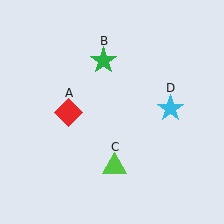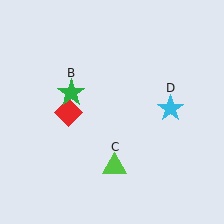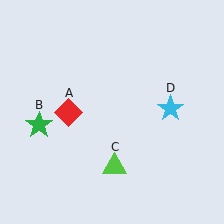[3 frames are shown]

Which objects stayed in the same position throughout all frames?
Red diamond (object A) and lime triangle (object C) and cyan star (object D) remained stationary.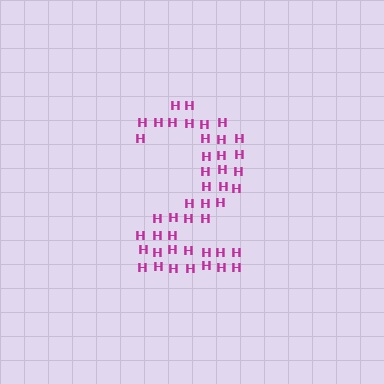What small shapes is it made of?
It is made of small letter H's.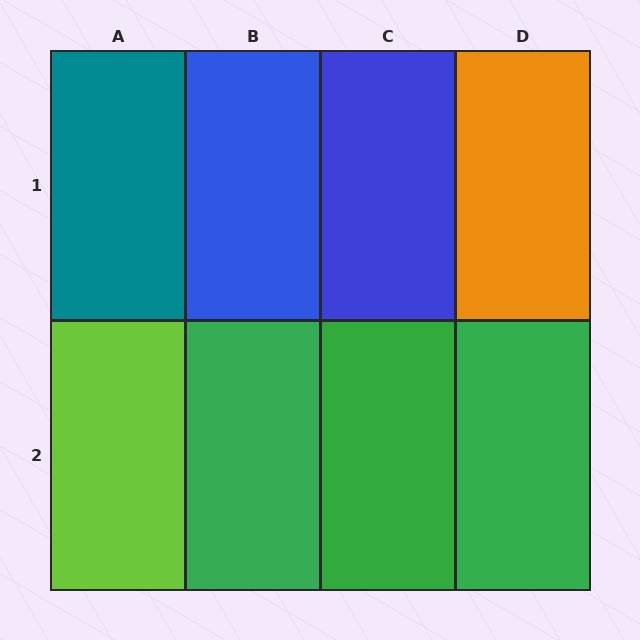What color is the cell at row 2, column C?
Green.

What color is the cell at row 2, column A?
Lime.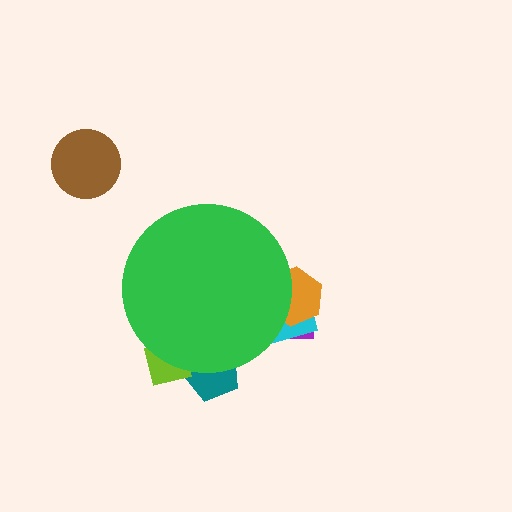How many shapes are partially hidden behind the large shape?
5 shapes are partially hidden.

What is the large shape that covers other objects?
A green circle.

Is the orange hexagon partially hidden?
Yes, the orange hexagon is partially hidden behind the green circle.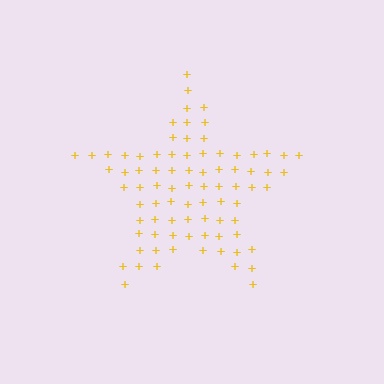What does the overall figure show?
The overall figure shows a star.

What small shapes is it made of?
It is made of small plus signs.